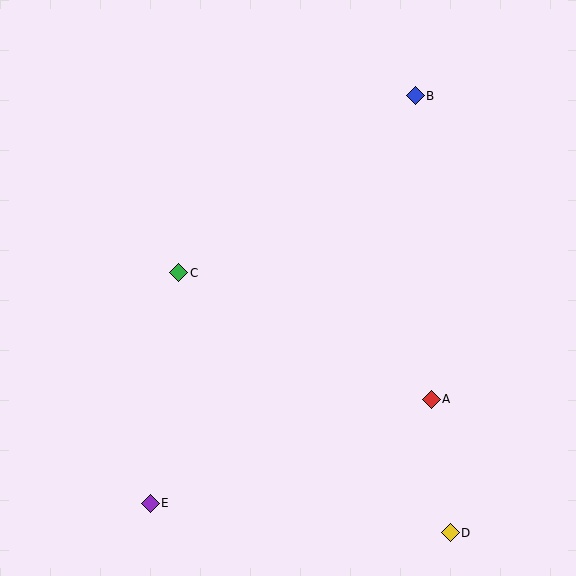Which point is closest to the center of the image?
Point C at (179, 273) is closest to the center.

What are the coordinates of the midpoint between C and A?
The midpoint between C and A is at (305, 336).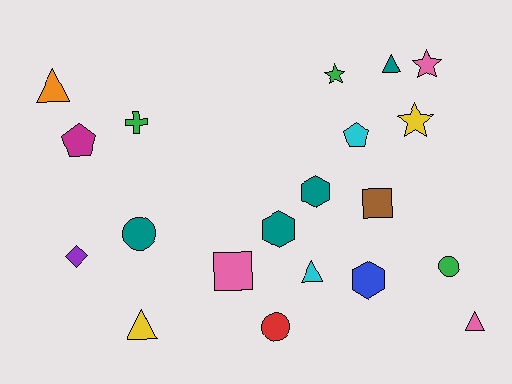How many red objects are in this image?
There is 1 red object.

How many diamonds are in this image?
There is 1 diamond.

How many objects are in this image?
There are 20 objects.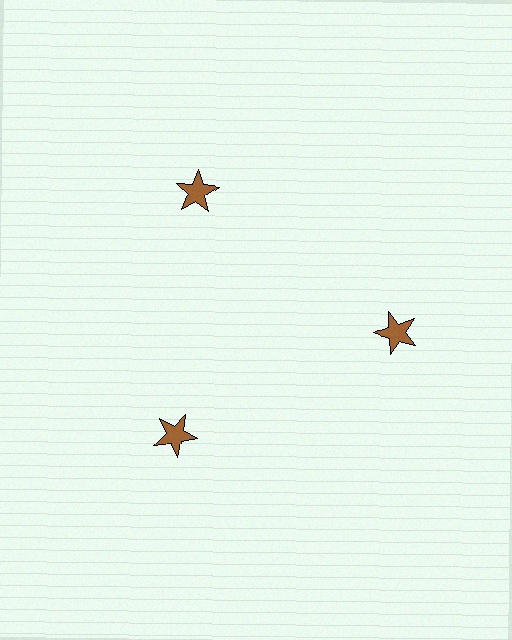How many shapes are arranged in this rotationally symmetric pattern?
There are 3 shapes, arranged in 3 groups of 1.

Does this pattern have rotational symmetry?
Yes, this pattern has 3-fold rotational symmetry. It looks the same after rotating 120 degrees around the center.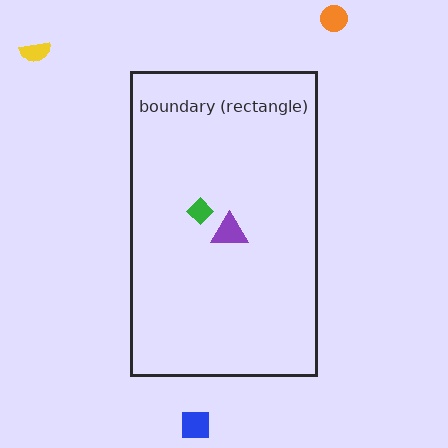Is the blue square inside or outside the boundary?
Outside.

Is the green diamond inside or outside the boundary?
Inside.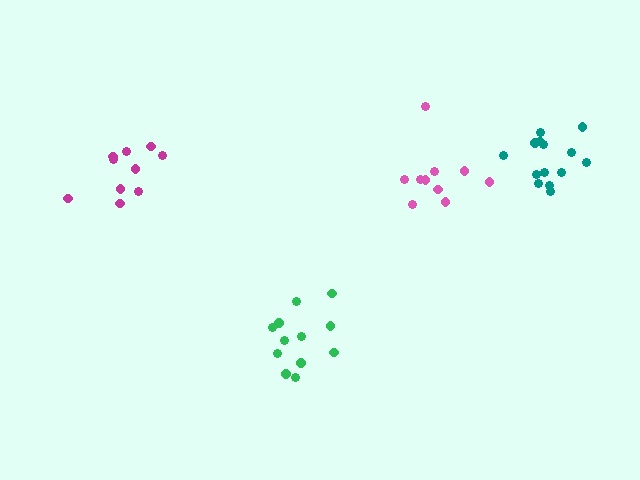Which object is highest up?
The teal cluster is topmost.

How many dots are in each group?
Group 1: 10 dots, Group 2: 14 dots, Group 3: 10 dots, Group 4: 12 dots (46 total).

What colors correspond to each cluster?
The clusters are colored: magenta, teal, pink, green.